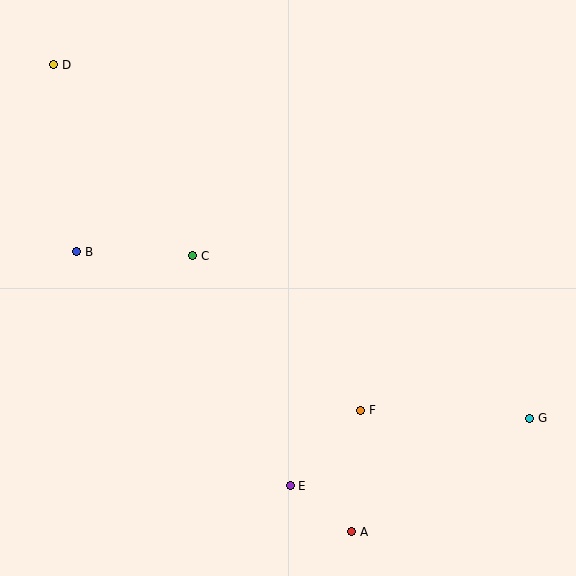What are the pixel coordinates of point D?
Point D is at (54, 65).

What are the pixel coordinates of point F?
Point F is at (361, 410).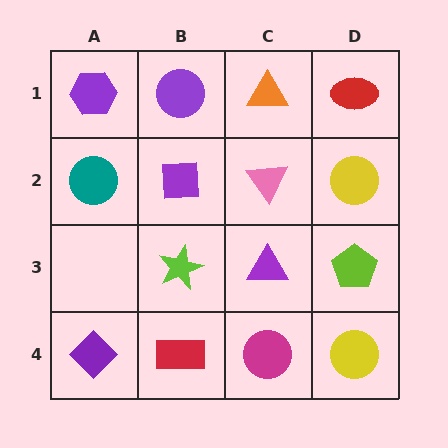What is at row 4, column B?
A red rectangle.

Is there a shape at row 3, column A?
No, that cell is empty.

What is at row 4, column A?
A purple diamond.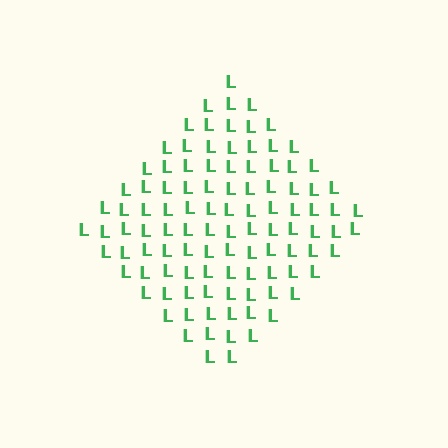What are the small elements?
The small elements are letter L's.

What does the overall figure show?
The overall figure shows a diamond.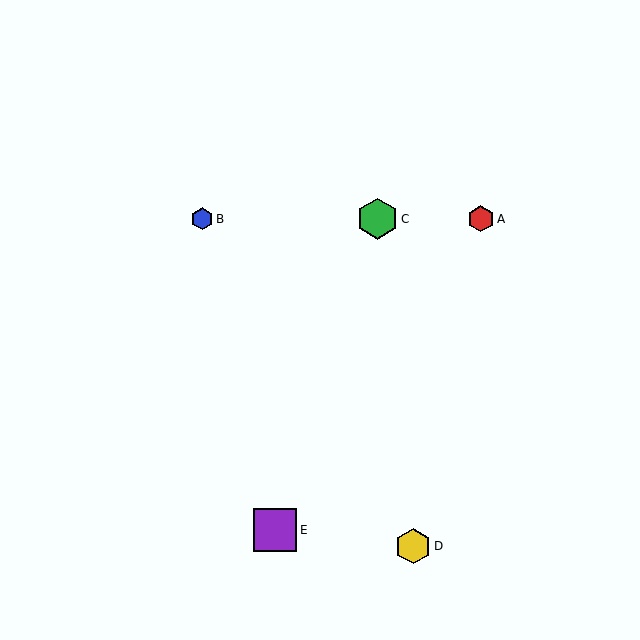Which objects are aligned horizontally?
Objects A, B, C are aligned horizontally.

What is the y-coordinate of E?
Object E is at y≈530.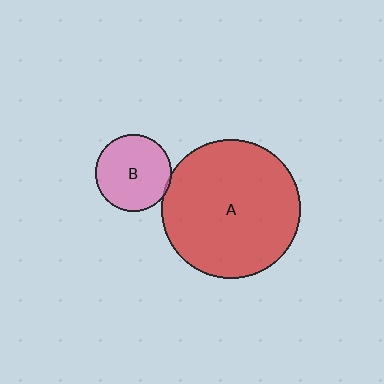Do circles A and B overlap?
Yes.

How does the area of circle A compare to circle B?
Approximately 3.3 times.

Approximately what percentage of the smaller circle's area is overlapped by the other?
Approximately 5%.